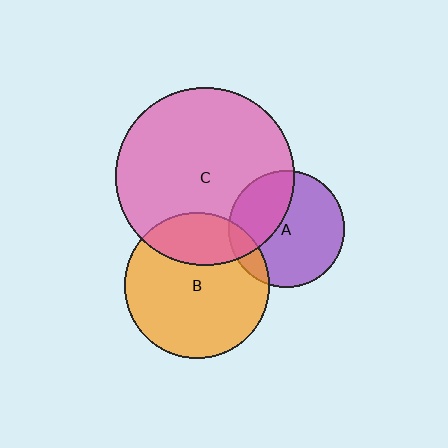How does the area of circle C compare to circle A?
Approximately 2.3 times.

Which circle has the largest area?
Circle C (pink).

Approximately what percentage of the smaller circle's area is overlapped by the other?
Approximately 25%.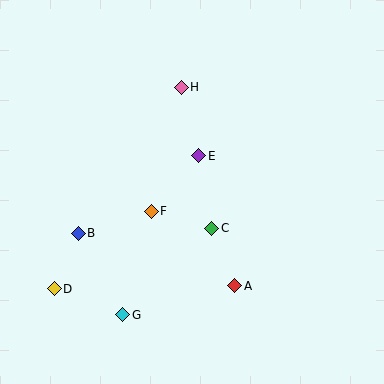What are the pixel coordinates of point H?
Point H is at (181, 87).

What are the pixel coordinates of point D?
Point D is at (54, 289).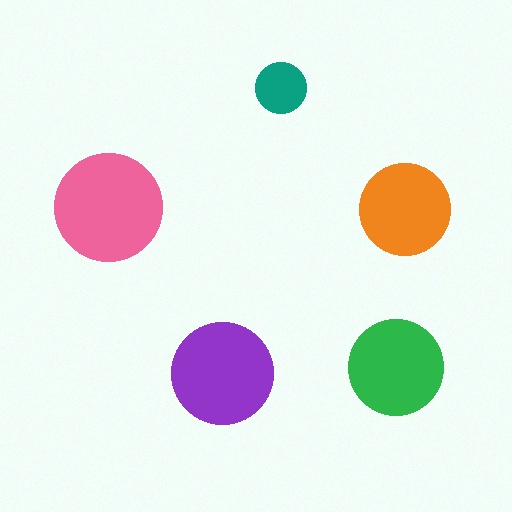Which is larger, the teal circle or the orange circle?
The orange one.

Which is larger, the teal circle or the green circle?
The green one.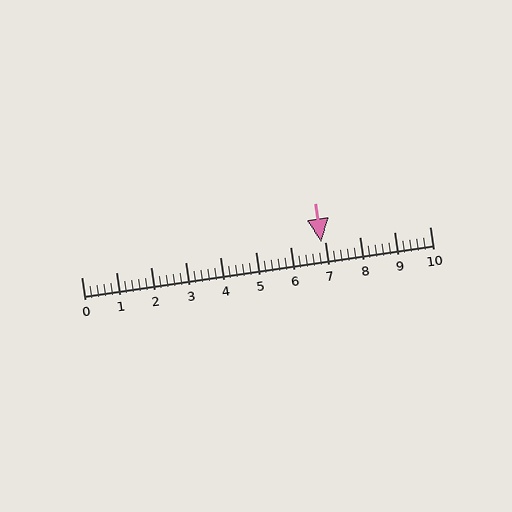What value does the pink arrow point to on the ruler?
The pink arrow points to approximately 6.9.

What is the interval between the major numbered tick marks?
The major tick marks are spaced 1 units apart.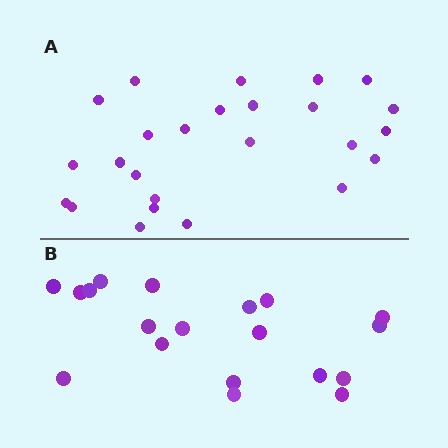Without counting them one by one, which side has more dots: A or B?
Region A (the top region) has more dots.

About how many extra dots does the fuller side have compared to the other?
Region A has about 6 more dots than region B.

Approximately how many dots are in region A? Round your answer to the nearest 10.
About 20 dots. (The exact count is 25, which rounds to 20.)